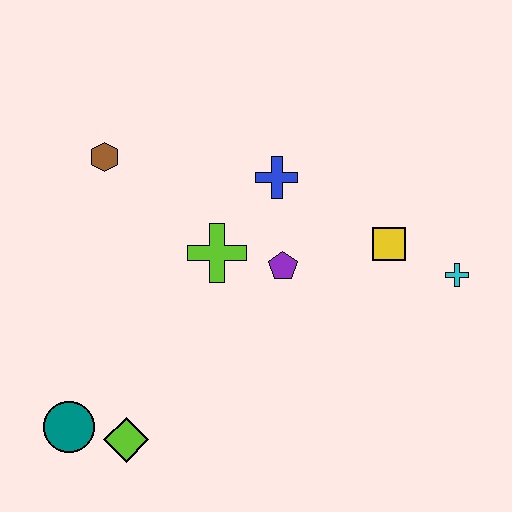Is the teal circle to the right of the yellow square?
No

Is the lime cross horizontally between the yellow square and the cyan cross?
No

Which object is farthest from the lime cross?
The cyan cross is farthest from the lime cross.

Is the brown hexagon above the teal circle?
Yes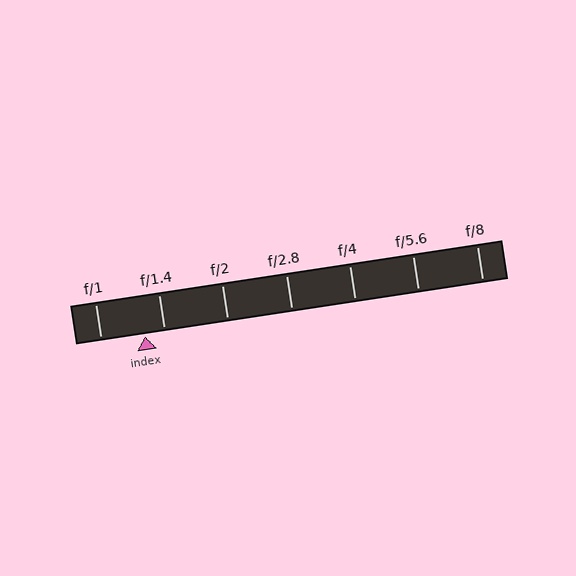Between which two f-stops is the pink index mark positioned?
The index mark is between f/1 and f/1.4.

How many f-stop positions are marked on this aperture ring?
There are 7 f-stop positions marked.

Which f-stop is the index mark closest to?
The index mark is closest to f/1.4.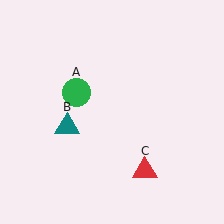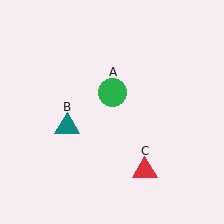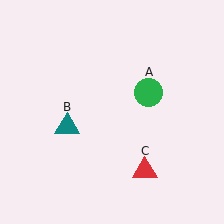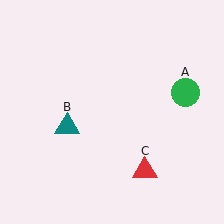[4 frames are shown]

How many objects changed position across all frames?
1 object changed position: green circle (object A).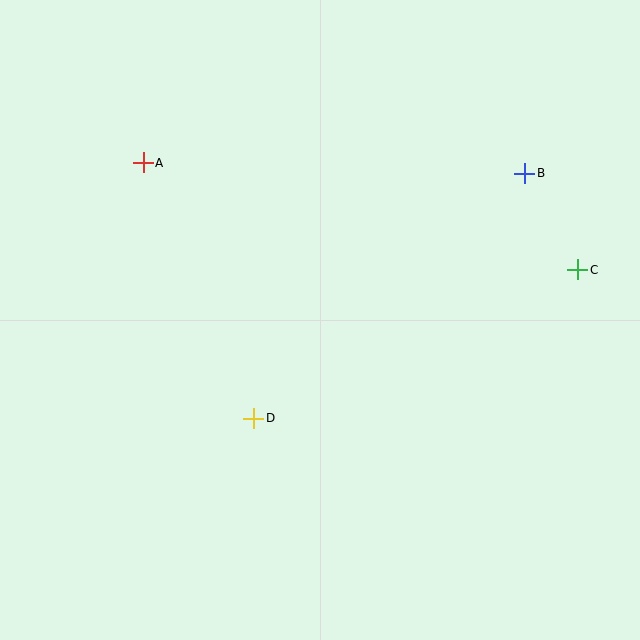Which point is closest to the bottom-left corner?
Point D is closest to the bottom-left corner.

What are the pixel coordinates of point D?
Point D is at (254, 418).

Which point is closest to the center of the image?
Point D at (254, 418) is closest to the center.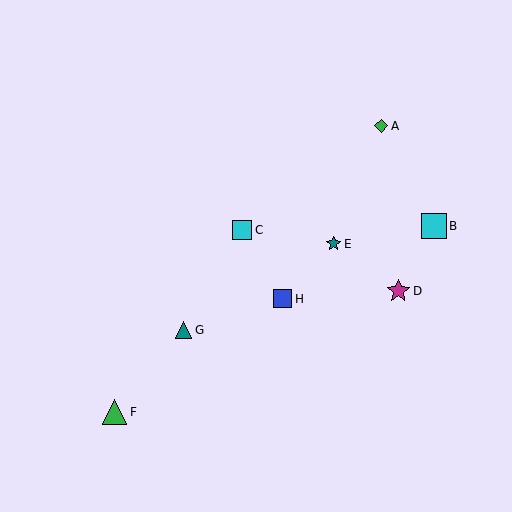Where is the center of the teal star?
The center of the teal star is at (333, 244).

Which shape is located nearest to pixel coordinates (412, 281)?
The magenta star (labeled D) at (398, 291) is nearest to that location.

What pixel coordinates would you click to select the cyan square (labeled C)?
Click at (242, 230) to select the cyan square C.